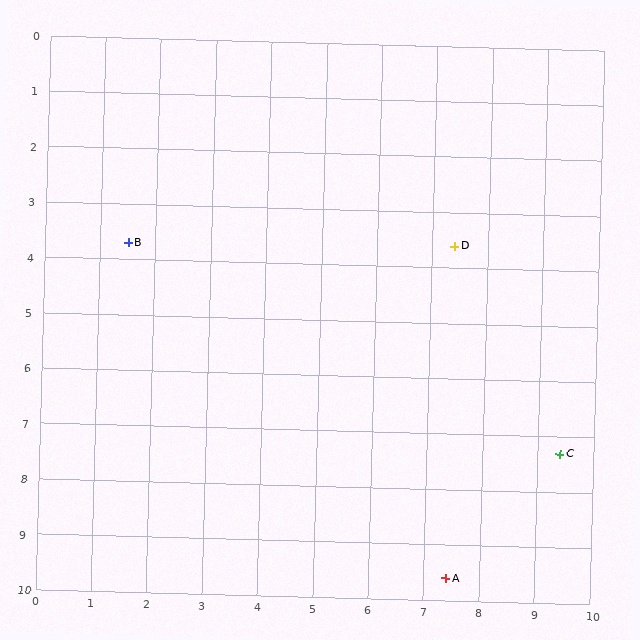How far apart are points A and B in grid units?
Points A and B are about 8.3 grid units apart.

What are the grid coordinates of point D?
Point D is at approximately (7.4, 3.6).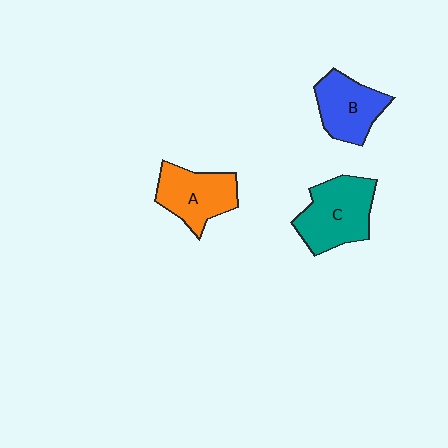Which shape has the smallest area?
Shape B (blue).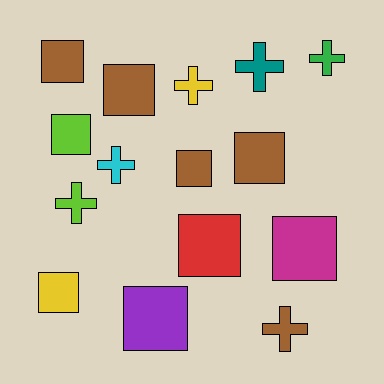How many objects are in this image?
There are 15 objects.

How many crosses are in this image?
There are 6 crosses.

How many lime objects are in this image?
There are 2 lime objects.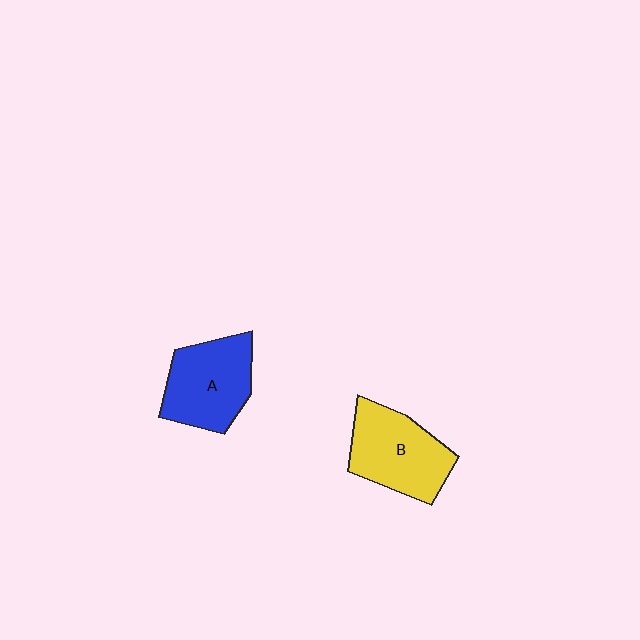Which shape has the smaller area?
Shape A (blue).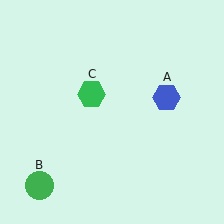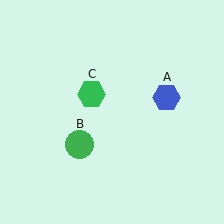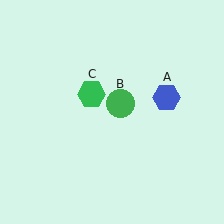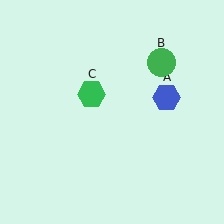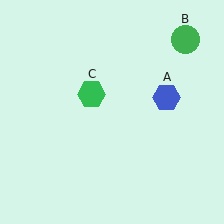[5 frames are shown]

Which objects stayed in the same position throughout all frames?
Blue hexagon (object A) and green hexagon (object C) remained stationary.